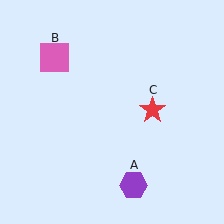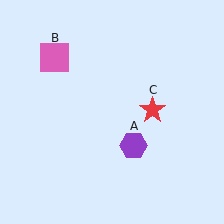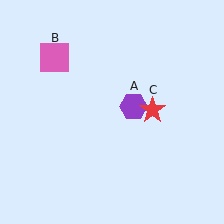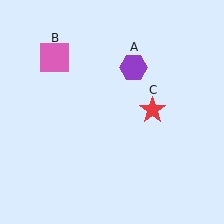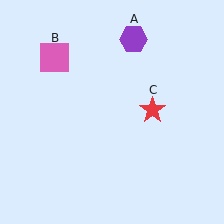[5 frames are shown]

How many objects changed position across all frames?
1 object changed position: purple hexagon (object A).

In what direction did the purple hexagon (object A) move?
The purple hexagon (object A) moved up.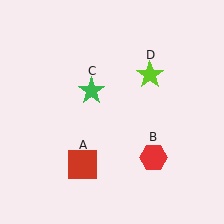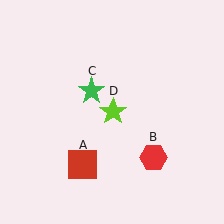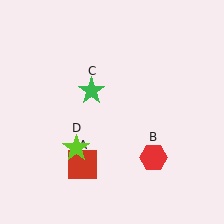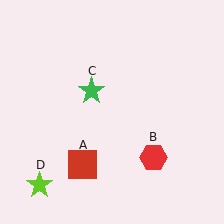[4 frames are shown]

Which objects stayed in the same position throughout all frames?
Red square (object A) and red hexagon (object B) and green star (object C) remained stationary.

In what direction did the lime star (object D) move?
The lime star (object D) moved down and to the left.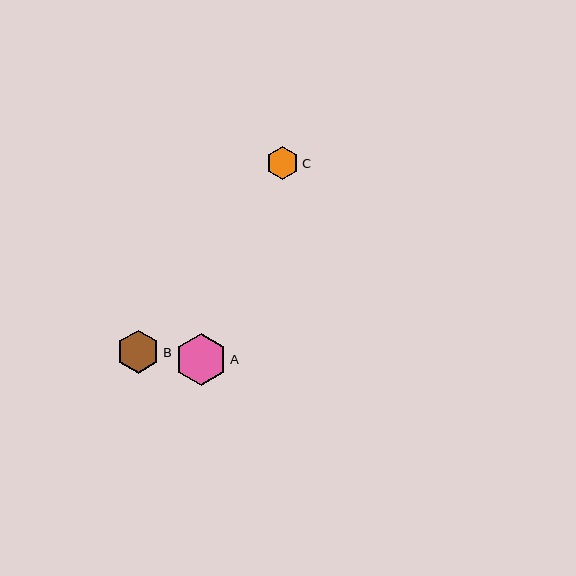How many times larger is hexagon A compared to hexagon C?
Hexagon A is approximately 1.6 times the size of hexagon C.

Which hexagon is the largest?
Hexagon A is the largest with a size of approximately 52 pixels.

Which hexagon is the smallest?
Hexagon C is the smallest with a size of approximately 33 pixels.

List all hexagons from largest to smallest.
From largest to smallest: A, B, C.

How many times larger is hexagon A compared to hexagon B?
Hexagon A is approximately 1.2 times the size of hexagon B.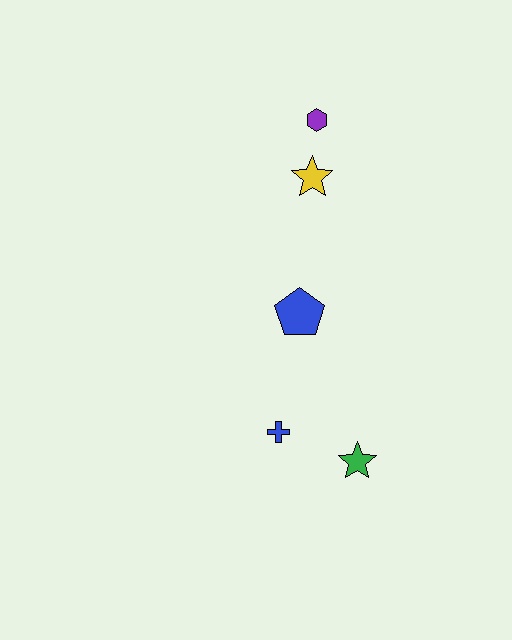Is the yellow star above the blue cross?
Yes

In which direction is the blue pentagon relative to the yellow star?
The blue pentagon is below the yellow star.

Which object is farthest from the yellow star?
The green star is farthest from the yellow star.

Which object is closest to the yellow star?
The purple hexagon is closest to the yellow star.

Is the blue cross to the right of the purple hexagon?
No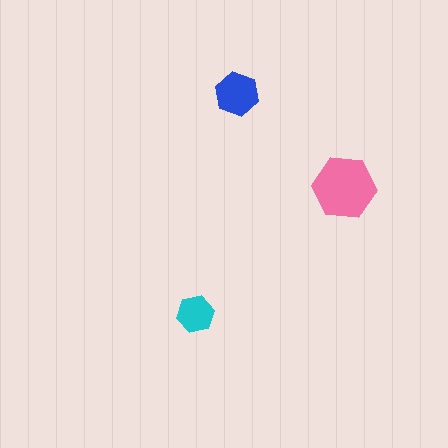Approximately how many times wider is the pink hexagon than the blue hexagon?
About 1.5 times wider.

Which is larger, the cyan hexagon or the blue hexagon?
The blue one.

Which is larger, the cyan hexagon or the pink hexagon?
The pink one.